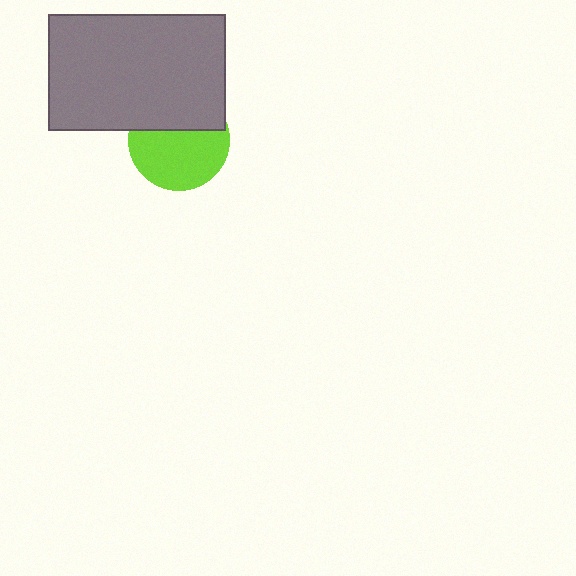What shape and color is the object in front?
The object in front is a gray rectangle.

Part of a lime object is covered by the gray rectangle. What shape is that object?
It is a circle.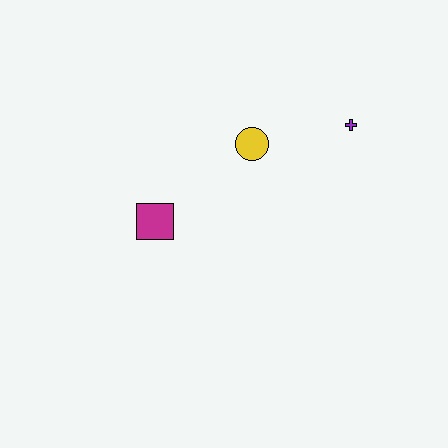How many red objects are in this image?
There are no red objects.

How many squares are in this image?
There is 1 square.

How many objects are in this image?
There are 3 objects.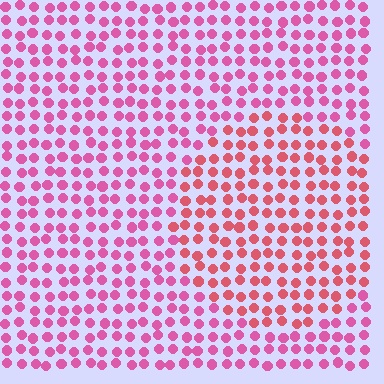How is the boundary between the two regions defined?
The boundary is defined purely by a slight shift in hue (about 27 degrees). Spacing, size, and orientation are identical on both sides.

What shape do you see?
I see a circle.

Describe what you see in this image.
The image is filled with small pink elements in a uniform arrangement. A circle-shaped region is visible where the elements are tinted to a slightly different hue, forming a subtle color boundary.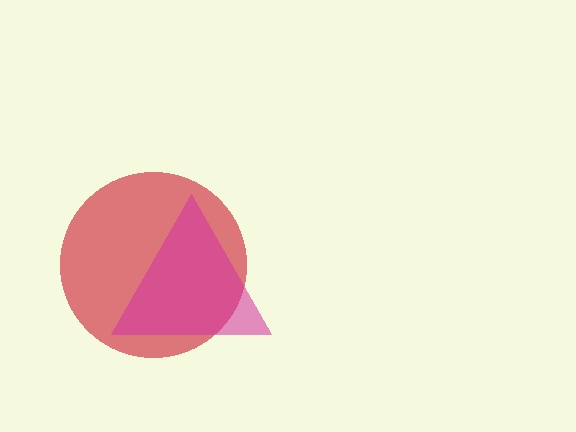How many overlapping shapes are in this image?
There are 2 overlapping shapes in the image.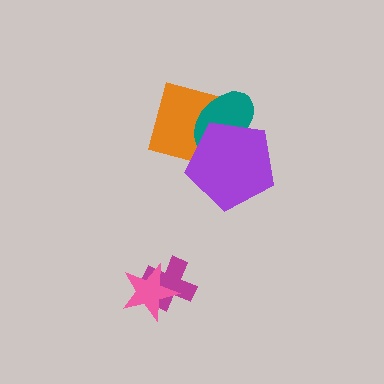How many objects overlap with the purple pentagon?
2 objects overlap with the purple pentagon.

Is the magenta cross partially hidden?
Yes, it is partially covered by another shape.